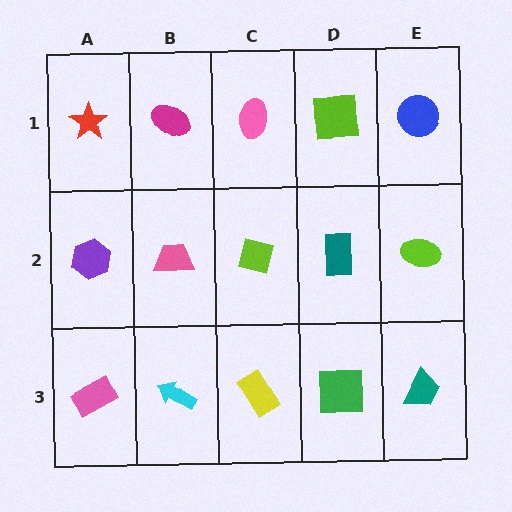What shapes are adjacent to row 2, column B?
A magenta ellipse (row 1, column B), a cyan arrow (row 3, column B), a purple hexagon (row 2, column A), a lime square (row 2, column C).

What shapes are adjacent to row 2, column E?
A blue circle (row 1, column E), a teal trapezoid (row 3, column E), a teal rectangle (row 2, column D).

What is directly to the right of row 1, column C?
A lime square.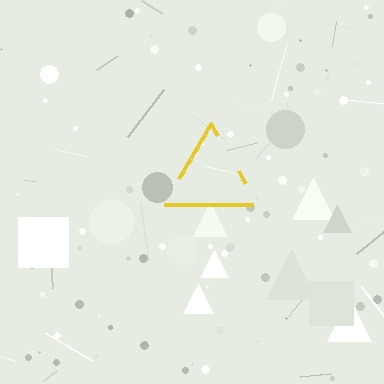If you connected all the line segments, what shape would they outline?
They would outline a triangle.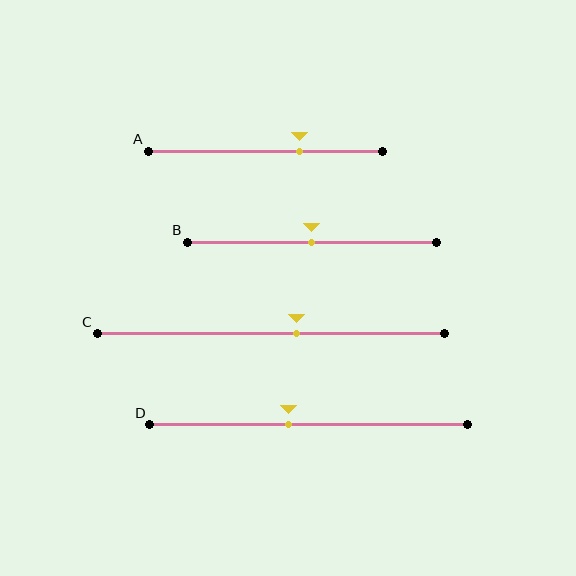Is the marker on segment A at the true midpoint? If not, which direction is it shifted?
No, the marker on segment A is shifted to the right by about 15% of the segment length.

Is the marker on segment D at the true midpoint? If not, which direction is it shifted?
No, the marker on segment D is shifted to the left by about 6% of the segment length.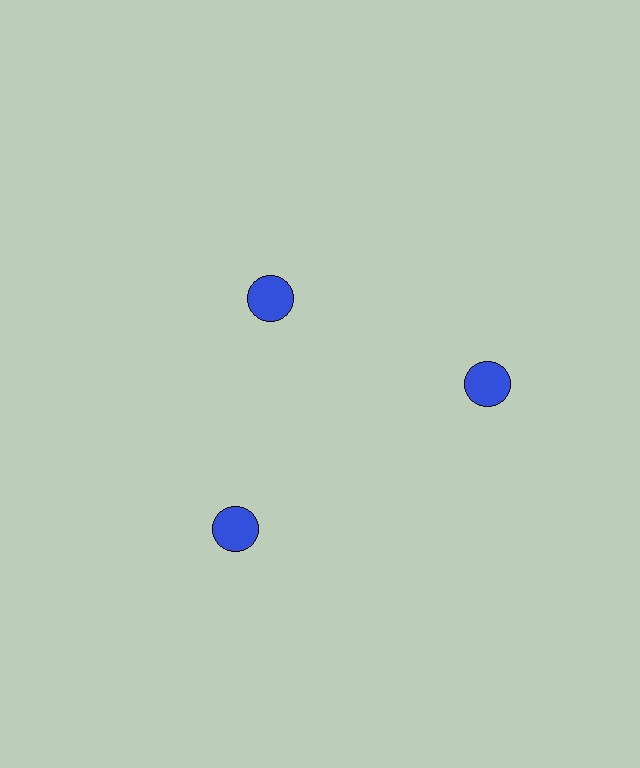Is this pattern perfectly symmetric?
No. The 3 blue circles are arranged in a ring, but one element near the 11 o'clock position is pulled inward toward the center, breaking the 3-fold rotational symmetry.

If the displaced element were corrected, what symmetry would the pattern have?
It would have 3-fold rotational symmetry — the pattern would map onto itself every 120 degrees.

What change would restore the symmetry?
The symmetry would be restored by moving it outward, back onto the ring so that all 3 circles sit at equal angles and equal distance from the center.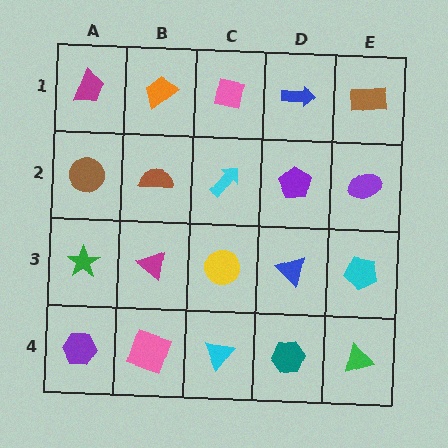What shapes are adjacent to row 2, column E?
A brown rectangle (row 1, column E), a cyan pentagon (row 3, column E), a purple pentagon (row 2, column D).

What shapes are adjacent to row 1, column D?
A purple pentagon (row 2, column D), a pink square (row 1, column C), a brown rectangle (row 1, column E).